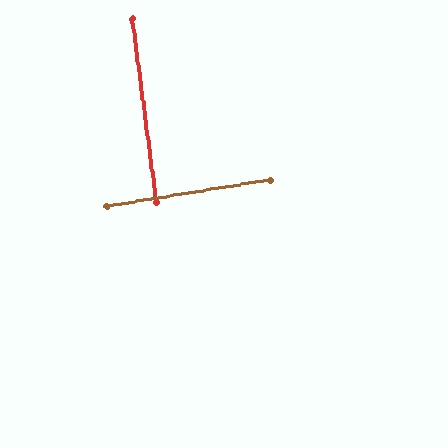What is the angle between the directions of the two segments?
Approximately 88 degrees.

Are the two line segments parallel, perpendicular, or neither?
Perpendicular — they meet at approximately 88°.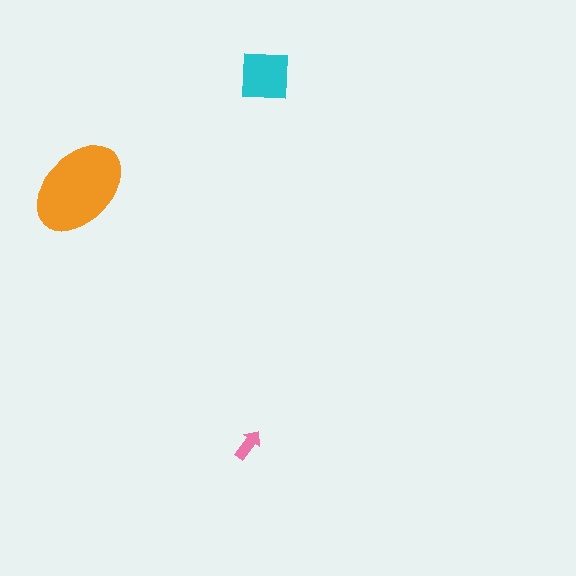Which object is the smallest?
The pink arrow.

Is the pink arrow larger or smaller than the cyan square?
Smaller.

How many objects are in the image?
There are 3 objects in the image.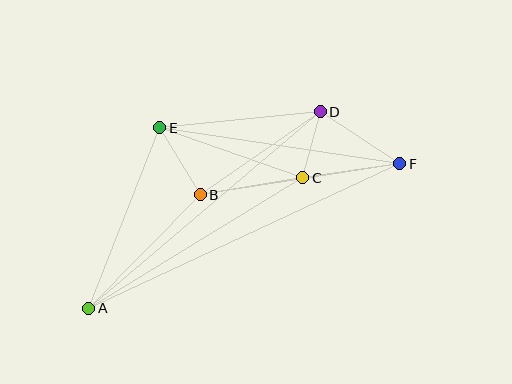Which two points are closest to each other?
Points C and D are closest to each other.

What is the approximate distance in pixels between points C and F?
The distance between C and F is approximately 98 pixels.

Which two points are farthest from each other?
Points A and F are farthest from each other.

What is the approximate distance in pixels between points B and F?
The distance between B and F is approximately 202 pixels.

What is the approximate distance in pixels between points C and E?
The distance between C and E is approximately 152 pixels.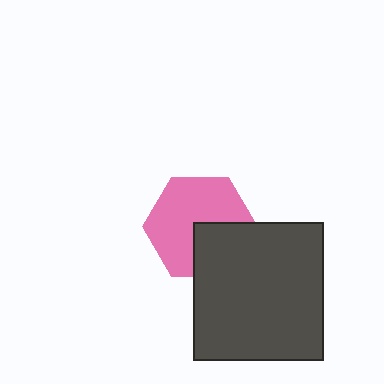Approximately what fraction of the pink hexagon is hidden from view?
Roughly 33% of the pink hexagon is hidden behind the dark gray rectangle.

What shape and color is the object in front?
The object in front is a dark gray rectangle.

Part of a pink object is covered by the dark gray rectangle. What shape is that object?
It is a hexagon.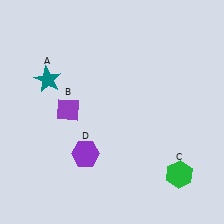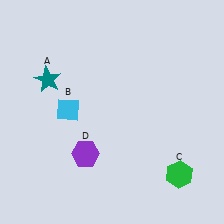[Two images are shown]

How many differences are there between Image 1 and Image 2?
There is 1 difference between the two images.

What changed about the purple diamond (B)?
In Image 1, B is purple. In Image 2, it changed to cyan.